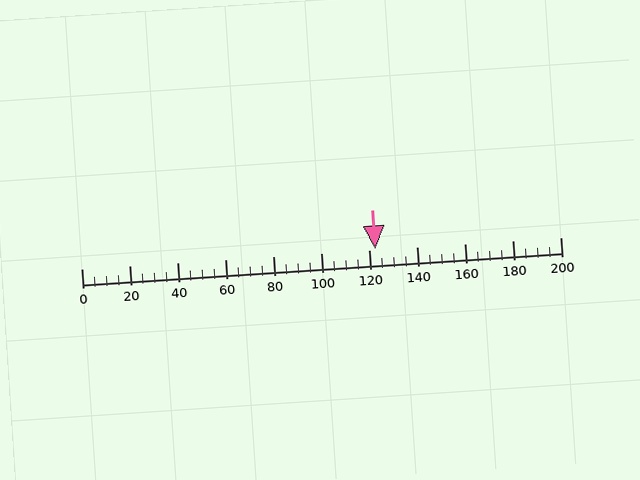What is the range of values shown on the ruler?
The ruler shows values from 0 to 200.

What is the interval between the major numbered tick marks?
The major tick marks are spaced 20 units apart.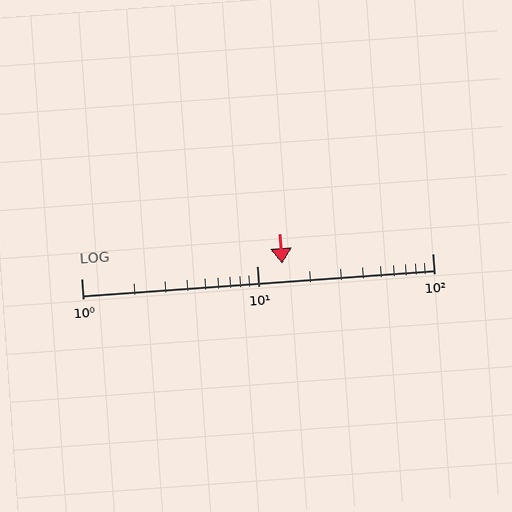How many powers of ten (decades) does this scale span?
The scale spans 2 decades, from 1 to 100.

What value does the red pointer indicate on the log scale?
The pointer indicates approximately 14.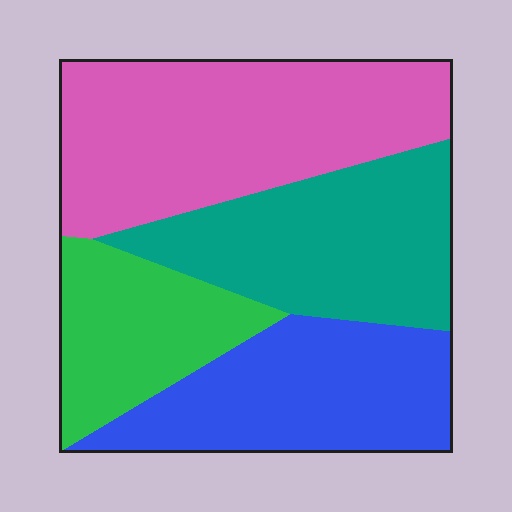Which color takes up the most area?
Pink, at roughly 35%.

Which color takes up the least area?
Green, at roughly 15%.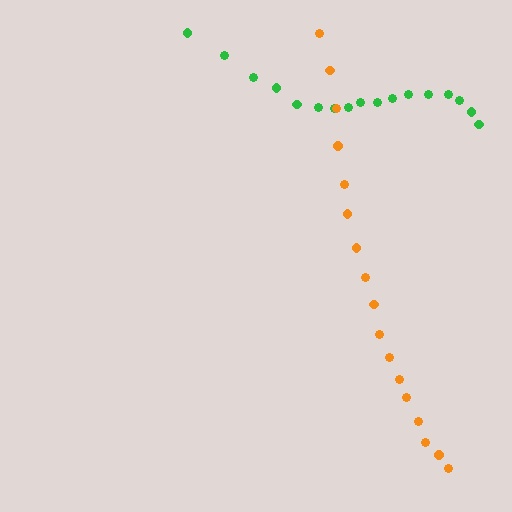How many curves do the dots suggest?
There are 2 distinct paths.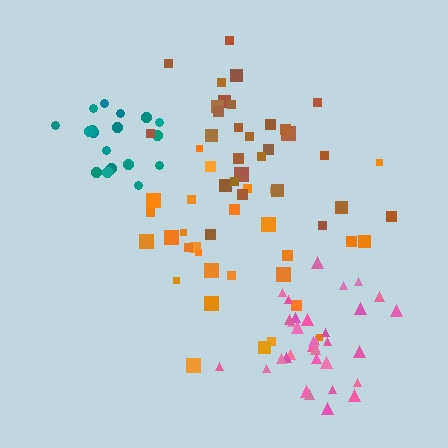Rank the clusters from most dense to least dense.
teal, pink, brown, orange.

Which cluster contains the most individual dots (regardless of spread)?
Pink (33).